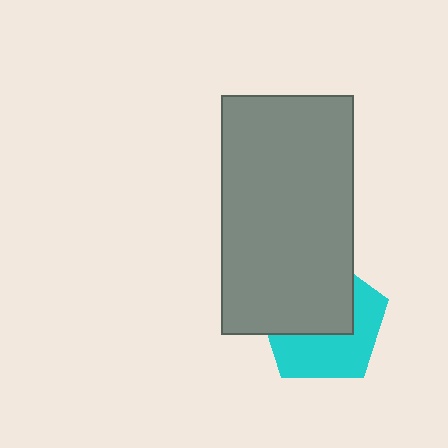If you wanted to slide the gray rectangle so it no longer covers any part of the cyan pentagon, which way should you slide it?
Slide it toward the upper-left — that is the most direct way to separate the two shapes.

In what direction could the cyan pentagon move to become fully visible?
The cyan pentagon could move toward the lower-right. That would shift it out from behind the gray rectangle entirely.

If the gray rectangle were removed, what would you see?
You would see the complete cyan pentagon.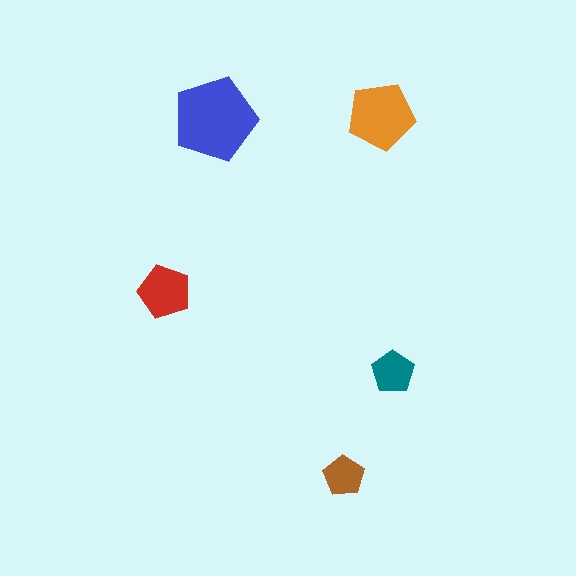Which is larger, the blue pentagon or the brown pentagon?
The blue one.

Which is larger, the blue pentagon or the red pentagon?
The blue one.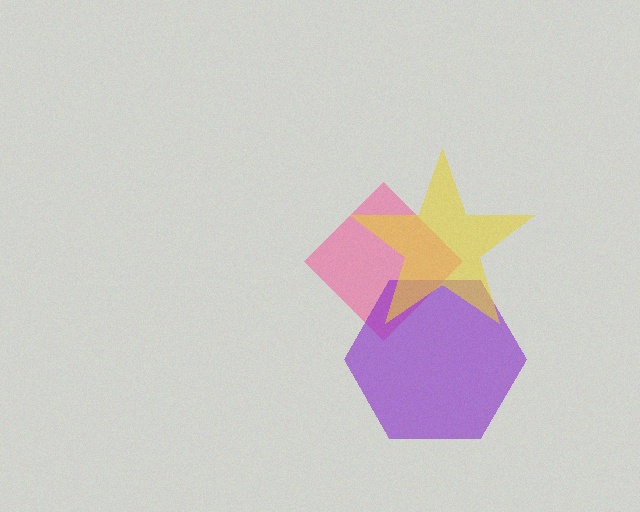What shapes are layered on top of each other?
The layered shapes are: a pink diamond, a purple hexagon, a yellow star.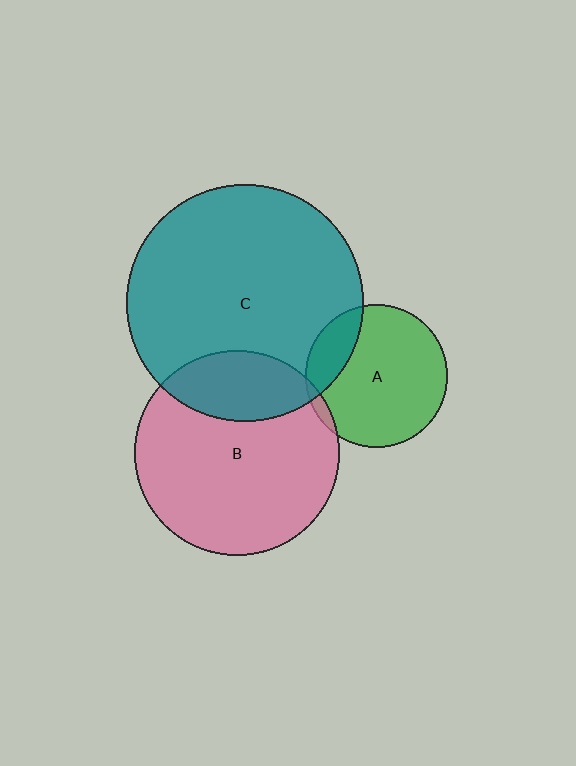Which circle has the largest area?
Circle C (teal).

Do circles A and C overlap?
Yes.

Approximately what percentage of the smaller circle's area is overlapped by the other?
Approximately 20%.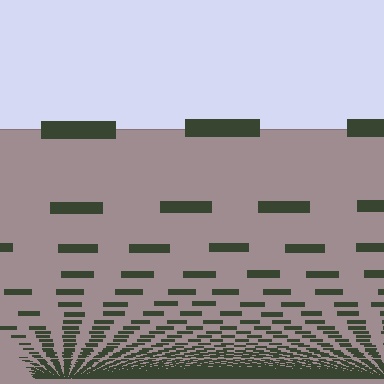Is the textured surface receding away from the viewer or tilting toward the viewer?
The surface appears to tilt toward the viewer. Texture elements get larger and sparser toward the top.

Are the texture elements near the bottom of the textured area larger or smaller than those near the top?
Smaller. The gradient is inverted — elements near the bottom are smaller and denser.